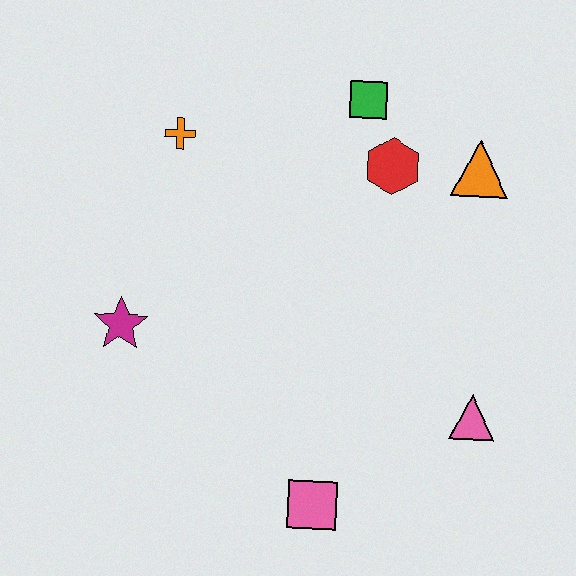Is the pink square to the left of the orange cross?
No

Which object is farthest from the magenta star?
The orange triangle is farthest from the magenta star.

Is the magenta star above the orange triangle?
No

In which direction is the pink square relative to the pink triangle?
The pink square is to the left of the pink triangle.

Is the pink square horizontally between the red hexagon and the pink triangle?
No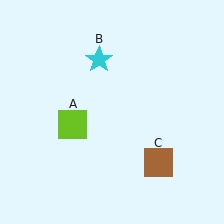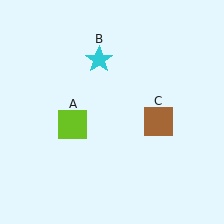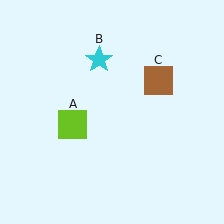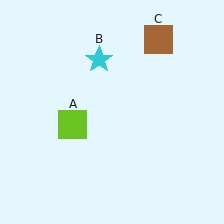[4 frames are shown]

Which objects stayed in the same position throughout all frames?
Lime square (object A) and cyan star (object B) remained stationary.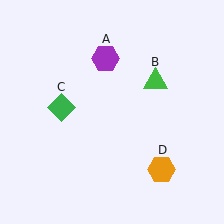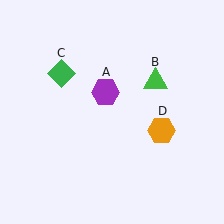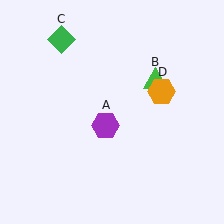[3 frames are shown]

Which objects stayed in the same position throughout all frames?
Green triangle (object B) remained stationary.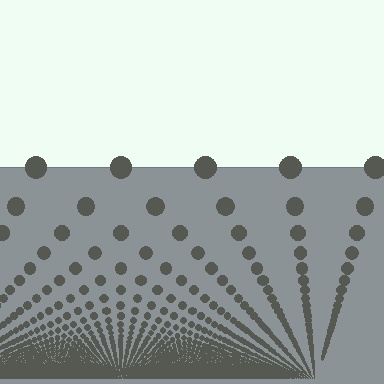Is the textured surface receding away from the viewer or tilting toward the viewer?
The surface appears to tilt toward the viewer. Texture elements get larger and sparser toward the top.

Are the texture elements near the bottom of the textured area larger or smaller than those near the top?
Smaller. The gradient is inverted — elements near the bottom are smaller and denser.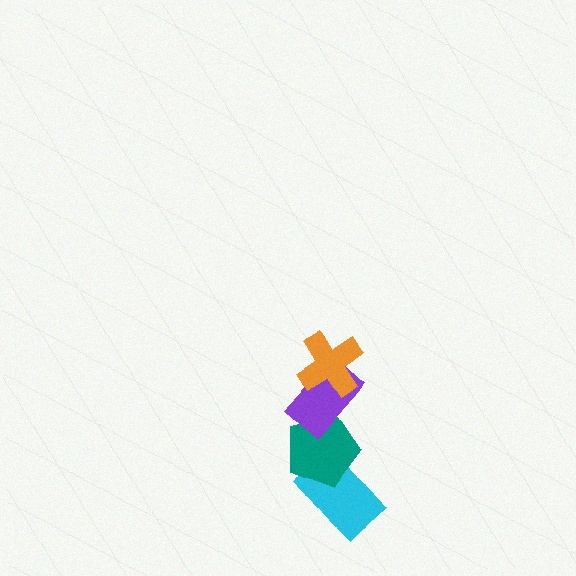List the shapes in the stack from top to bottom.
From top to bottom: the orange cross, the purple rectangle, the teal pentagon, the cyan rectangle.